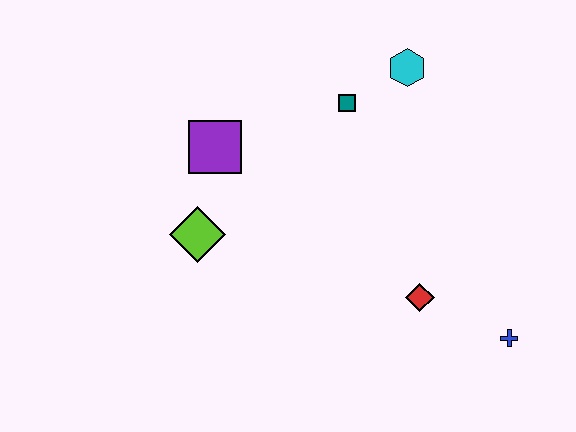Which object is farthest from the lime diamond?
The blue cross is farthest from the lime diamond.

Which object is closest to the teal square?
The cyan hexagon is closest to the teal square.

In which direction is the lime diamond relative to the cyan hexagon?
The lime diamond is to the left of the cyan hexagon.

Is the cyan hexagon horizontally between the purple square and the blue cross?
Yes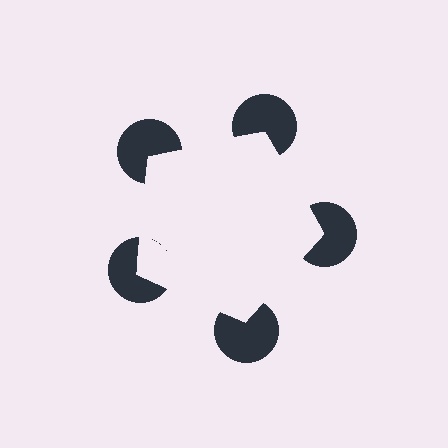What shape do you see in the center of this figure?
An illusory pentagon — its edges are inferred from the aligned wedge cuts in the pac-man discs, not physically drawn.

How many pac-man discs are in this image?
There are 5 — one at each vertex of the illusory pentagon.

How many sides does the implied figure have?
5 sides.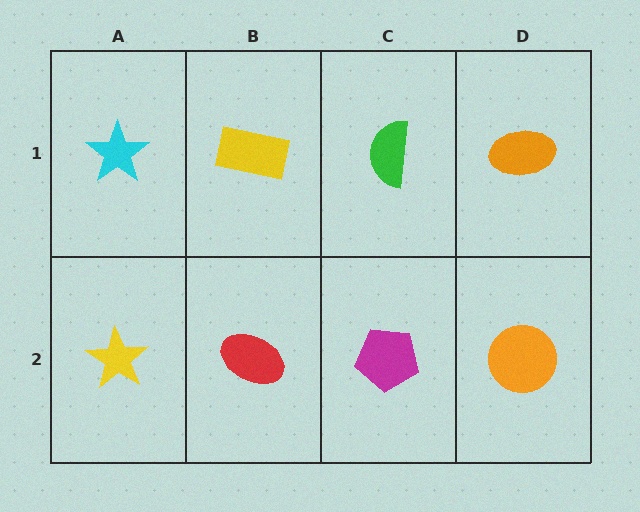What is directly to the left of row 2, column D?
A magenta pentagon.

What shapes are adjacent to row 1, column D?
An orange circle (row 2, column D), a green semicircle (row 1, column C).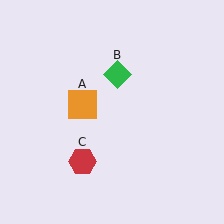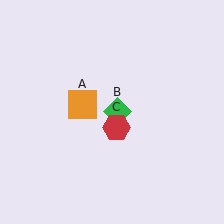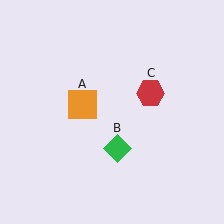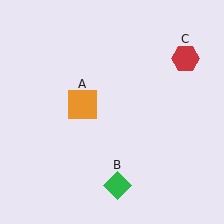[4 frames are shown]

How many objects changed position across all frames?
2 objects changed position: green diamond (object B), red hexagon (object C).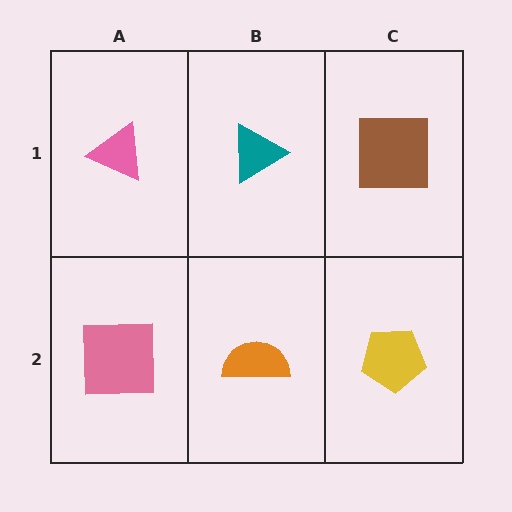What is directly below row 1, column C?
A yellow pentagon.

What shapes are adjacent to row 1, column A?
A pink square (row 2, column A), a teal triangle (row 1, column B).